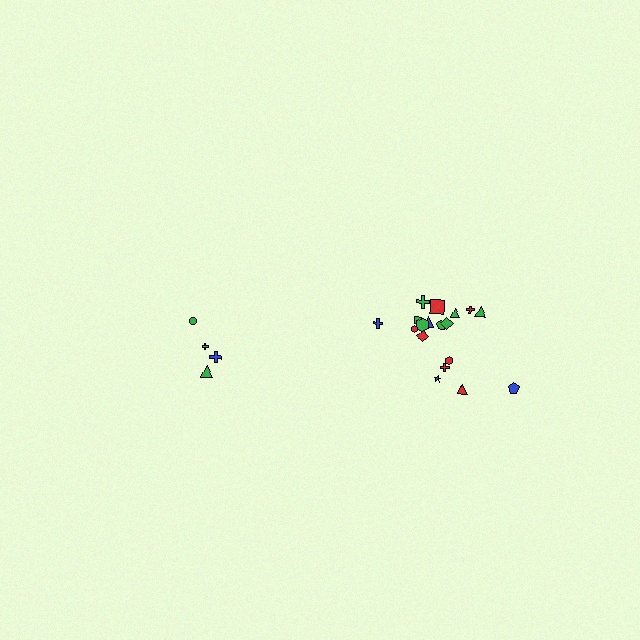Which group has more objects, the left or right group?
The right group.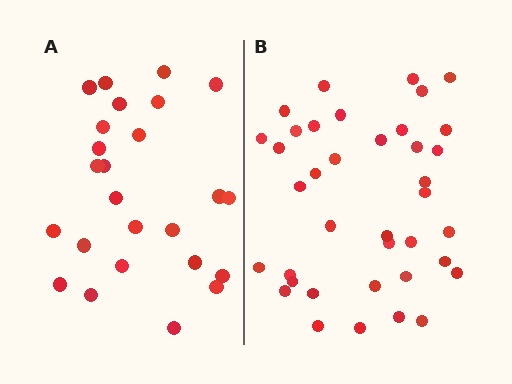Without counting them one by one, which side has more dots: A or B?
Region B (the right region) has more dots.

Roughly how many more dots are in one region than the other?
Region B has approximately 15 more dots than region A.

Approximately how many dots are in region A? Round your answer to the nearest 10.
About 20 dots. (The exact count is 25, which rounds to 20.)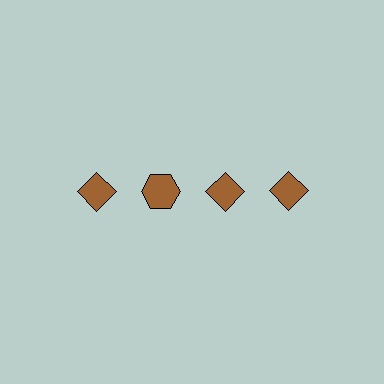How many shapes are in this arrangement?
There are 4 shapes arranged in a grid pattern.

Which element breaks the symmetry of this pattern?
The brown hexagon in the top row, second from left column breaks the symmetry. All other shapes are brown diamonds.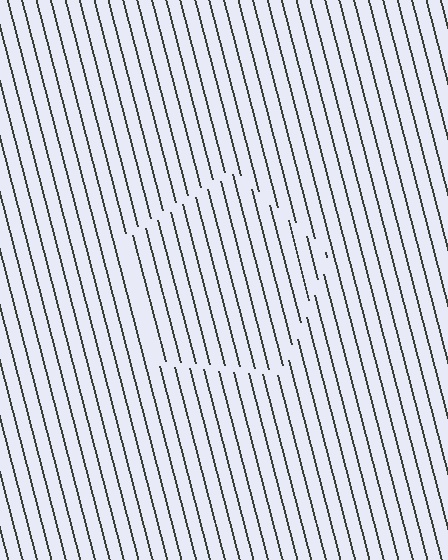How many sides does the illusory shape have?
5 sides — the line-ends trace a pentagon.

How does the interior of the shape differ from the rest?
The interior of the shape contains the same grating, shifted by half a period — the contour is defined by the phase discontinuity where line-ends from the inner and outer gratings abut.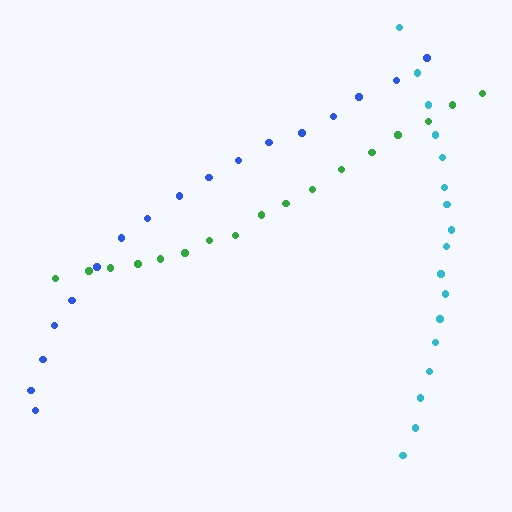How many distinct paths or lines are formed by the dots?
There are 3 distinct paths.